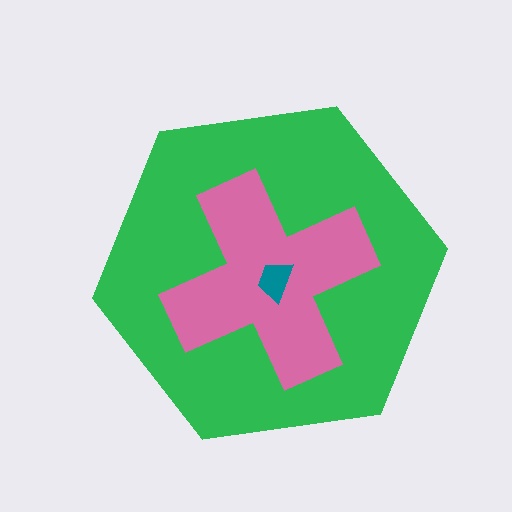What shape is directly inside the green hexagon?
The pink cross.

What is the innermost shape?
The teal trapezoid.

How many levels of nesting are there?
3.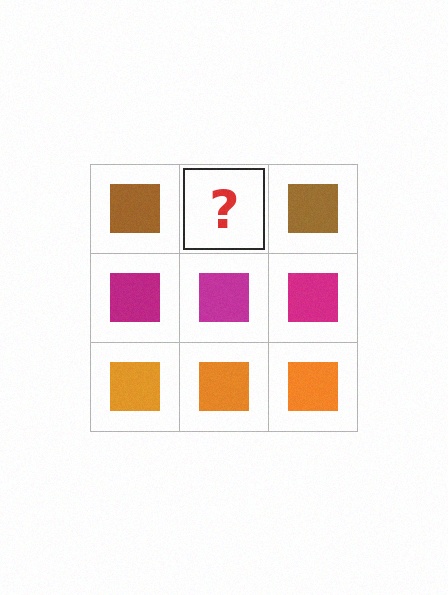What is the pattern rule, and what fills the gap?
The rule is that each row has a consistent color. The gap should be filled with a brown square.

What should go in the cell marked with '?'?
The missing cell should contain a brown square.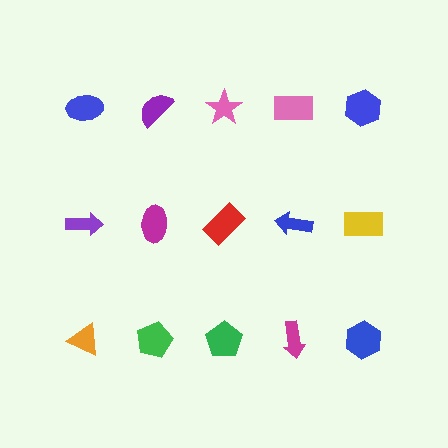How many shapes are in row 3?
5 shapes.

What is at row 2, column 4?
A blue arrow.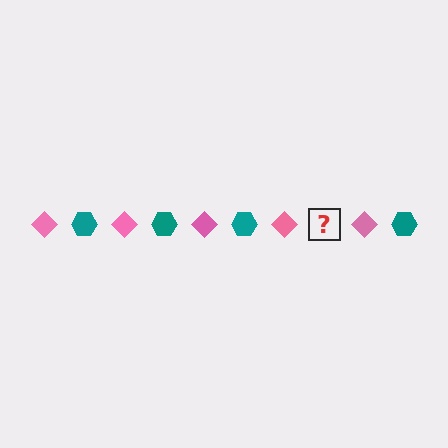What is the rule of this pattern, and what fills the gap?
The rule is that the pattern alternates between pink diamond and teal hexagon. The gap should be filled with a teal hexagon.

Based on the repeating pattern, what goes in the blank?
The blank should be a teal hexagon.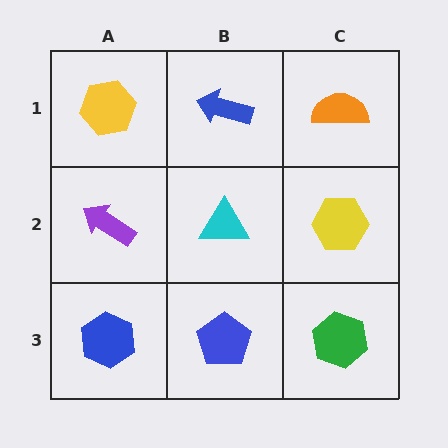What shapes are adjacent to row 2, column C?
An orange semicircle (row 1, column C), a green hexagon (row 3, column C), a cyan triangle (row 2, column B).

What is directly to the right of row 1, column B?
An orange semicircle.